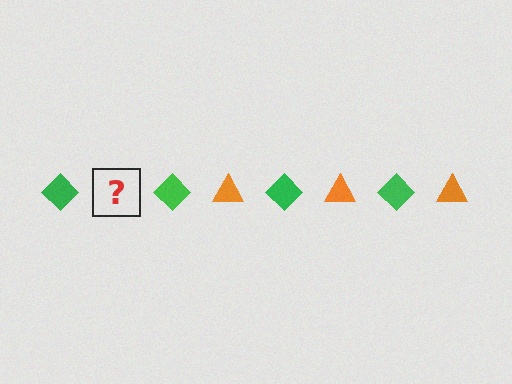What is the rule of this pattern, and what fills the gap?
The rule is that the pattern alternates between green diamond and orange triangle. The gap should be filled with an orange triangle.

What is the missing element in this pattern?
The missing element is an orange triangle.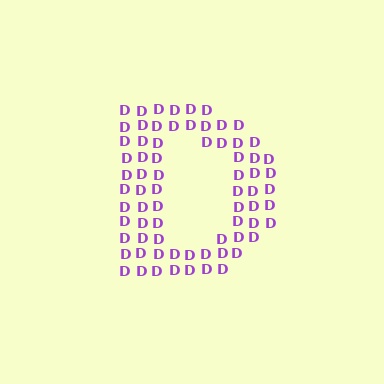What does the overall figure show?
The overall figure shows the letter D.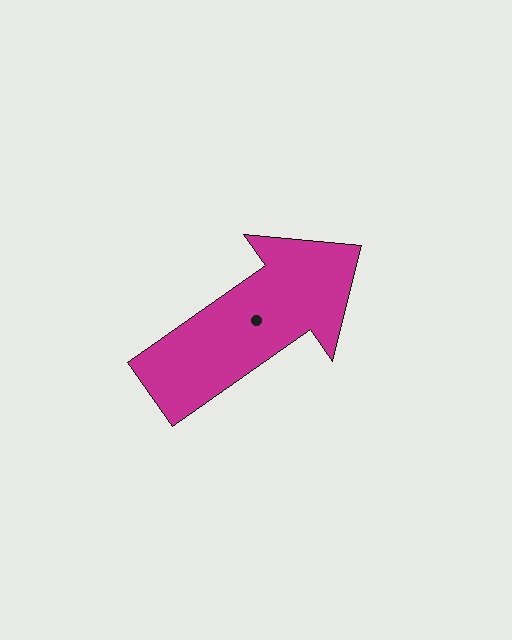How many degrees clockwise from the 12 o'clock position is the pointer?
Approximately 55 degrees.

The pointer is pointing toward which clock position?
Roughly 2 o'clock.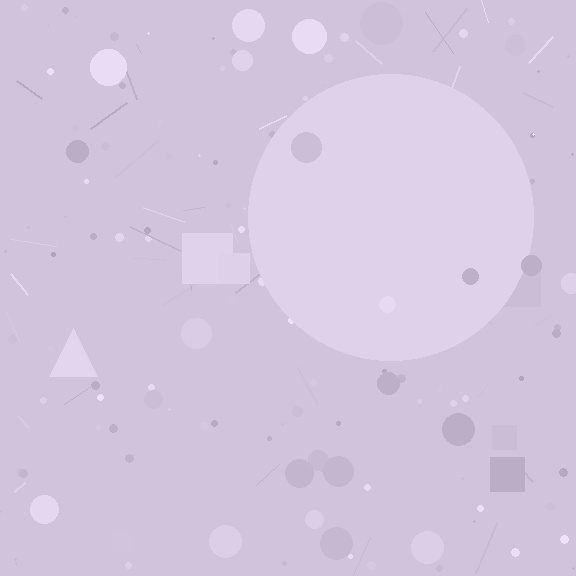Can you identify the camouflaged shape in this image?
The camouflaged shape is a circle.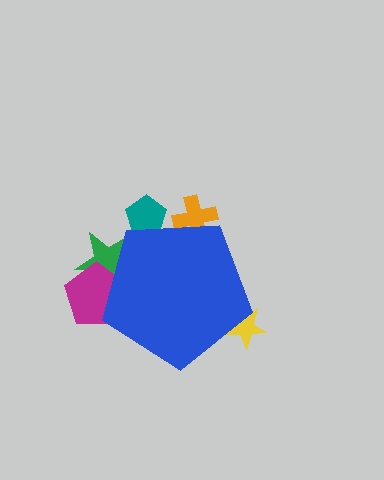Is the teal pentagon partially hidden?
Yes, the teal pentagon is partially hidden behind the blue pentagon.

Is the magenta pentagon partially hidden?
Yes, the magenta pentagon is partially hidden behind the blue pentagon.